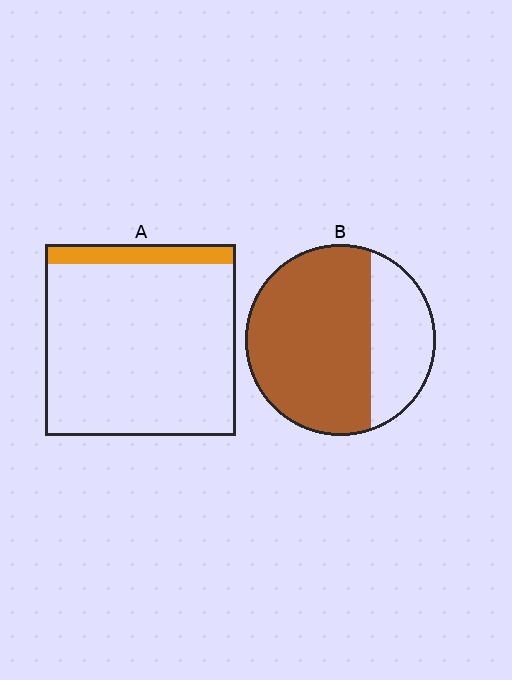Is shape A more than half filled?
No.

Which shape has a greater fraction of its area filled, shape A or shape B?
Shape B.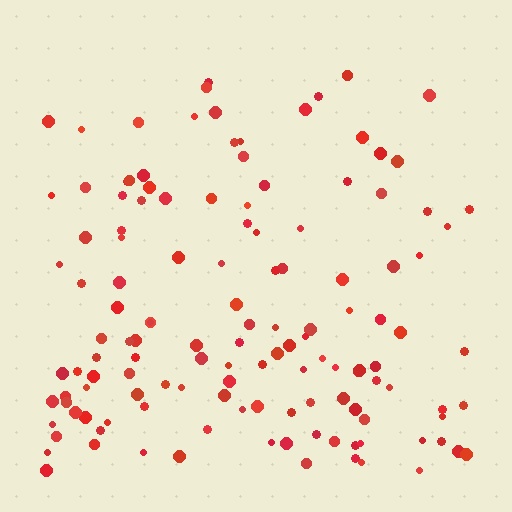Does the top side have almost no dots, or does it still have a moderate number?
Still a moderate number, just noticeably fewer than the bottom.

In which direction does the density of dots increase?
From top to bottom, with the bottom side densest.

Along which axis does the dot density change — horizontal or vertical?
Vertical.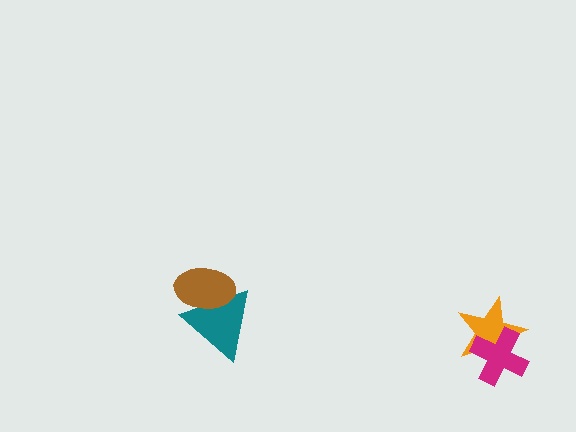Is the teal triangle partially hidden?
Yes, it is partially covered by another shape.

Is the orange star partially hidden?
Yes, it is partially covered by another shape.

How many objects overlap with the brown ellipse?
1 object overlaps with the brown ellipse.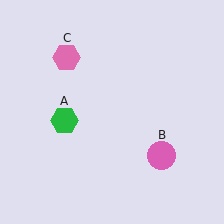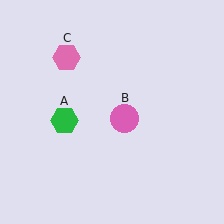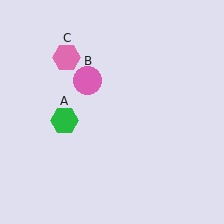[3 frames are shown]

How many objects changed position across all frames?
1 object changed position: pink circle (object B).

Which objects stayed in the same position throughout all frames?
Green hexagon (object A) and pink hexagon (object C) remained stationary.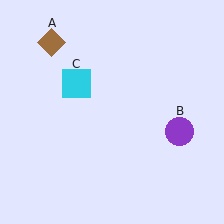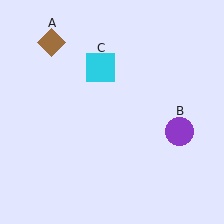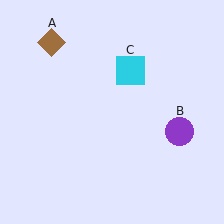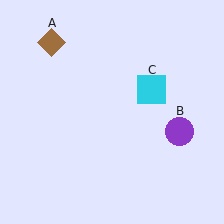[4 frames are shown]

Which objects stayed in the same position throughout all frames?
Brown diamond (object A) and purple circle (object B) remained stationary.